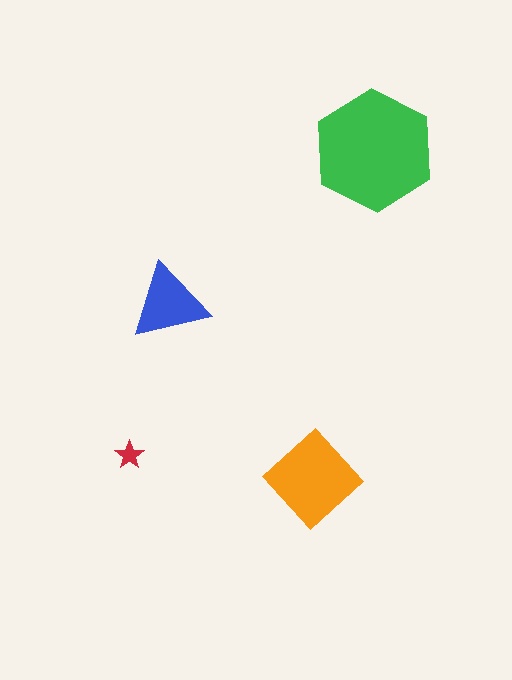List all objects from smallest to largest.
The red star, the blue triangle, the orange diamond, the green hexagon.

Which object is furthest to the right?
The green hexagon is rightmost.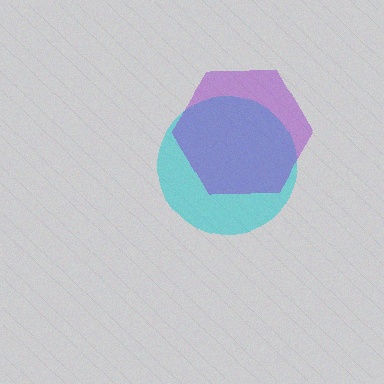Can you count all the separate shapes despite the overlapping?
Yes, there are 2 separate shapes.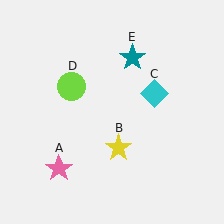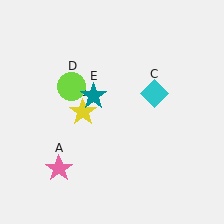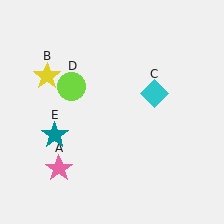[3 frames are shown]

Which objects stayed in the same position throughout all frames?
Pink star (object A) and cyan diamond (object C) and lime circle (object D) remained stationary.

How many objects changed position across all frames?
2 objects changed position: yellow star (object B), teal star (object E).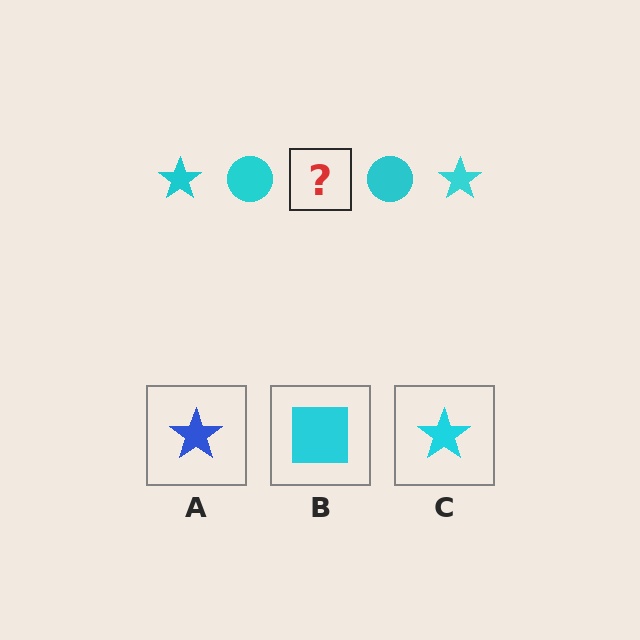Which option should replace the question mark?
Option C.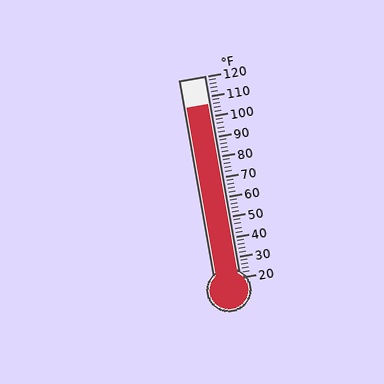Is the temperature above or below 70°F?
The temperature is above 70°F.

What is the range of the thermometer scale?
The thermometer scale ranges from 20°F to 120°F.